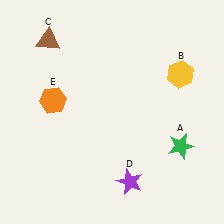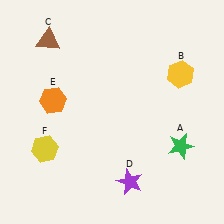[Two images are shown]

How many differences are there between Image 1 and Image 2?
There is 1 difference between the two images.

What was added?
A yellow hexagon (F) was added in Image 2.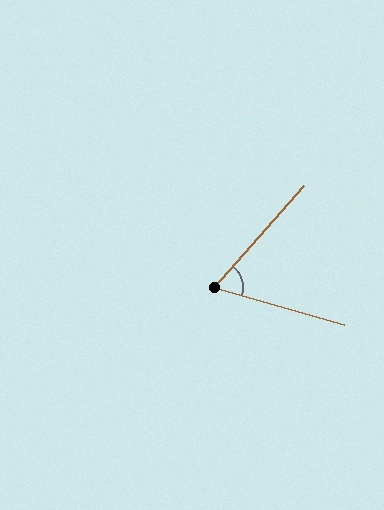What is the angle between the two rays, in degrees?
Approximately 65 degrees.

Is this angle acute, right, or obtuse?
It is acute.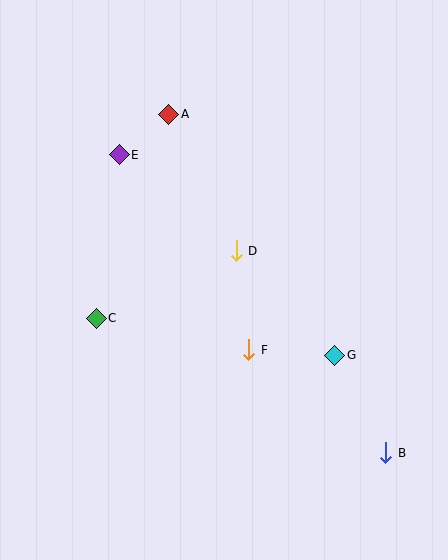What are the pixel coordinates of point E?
Point E is at (119, 155).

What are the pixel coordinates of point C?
Point C is at (96, 318).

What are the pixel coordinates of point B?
Point B is at (386, 453).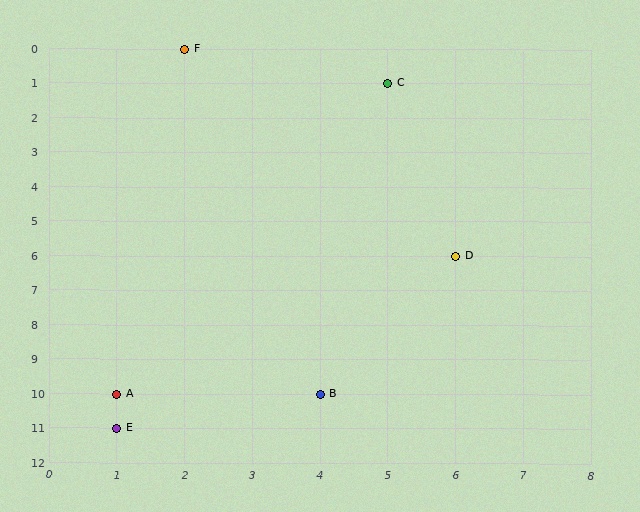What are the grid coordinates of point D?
Point D is at grid coordinates (6, 6).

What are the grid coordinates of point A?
Point A is at grid coordinates (1, 10).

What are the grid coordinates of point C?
Point C is at grid coordinates (5, 1).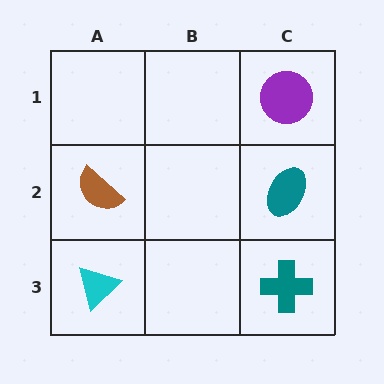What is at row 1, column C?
A purple circle.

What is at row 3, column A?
A cyan triangle.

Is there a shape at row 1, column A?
No, that cell is empty.